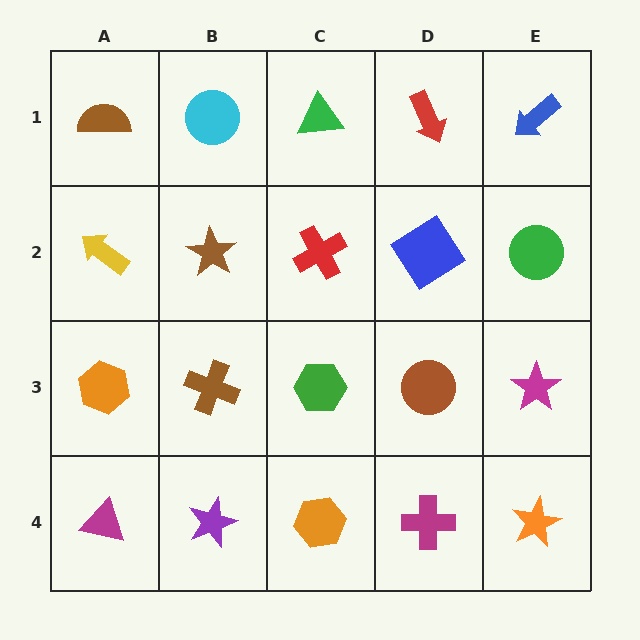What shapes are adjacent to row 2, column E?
A blue arrow (row 1, column E), a magenta star (row 3, column E), a blue diamond (row 2, column D).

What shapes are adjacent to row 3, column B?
A brown star (row 2, column B), a purple star (row 4, column B), an orange hexagon (row 3, column A), a green hexagon (row 3, column C).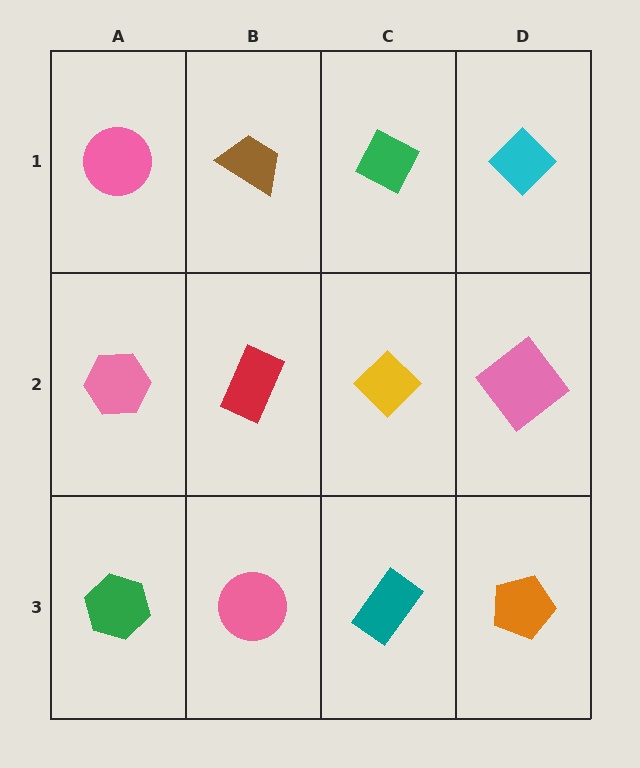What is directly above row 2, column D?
A cyan diamond.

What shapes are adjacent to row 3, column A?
A pink hexagon (row 2, column A), a pink circle (row 3, column B).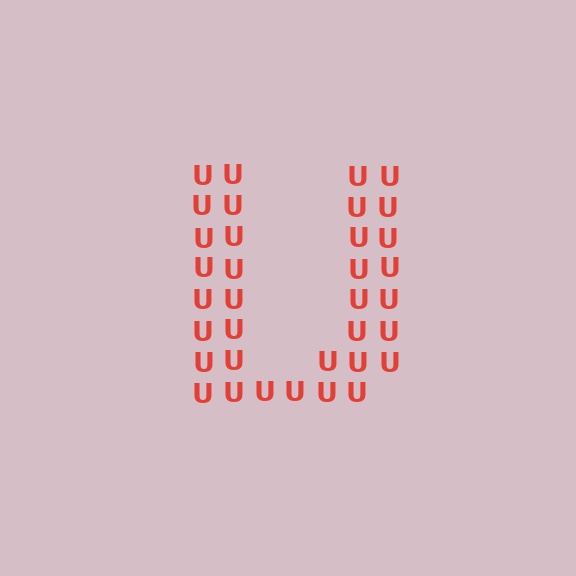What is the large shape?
The large shape is the letter U.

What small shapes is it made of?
It is made of small letter U's.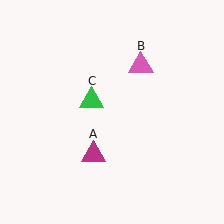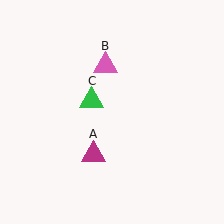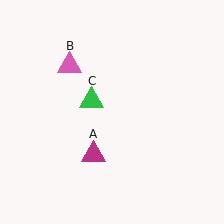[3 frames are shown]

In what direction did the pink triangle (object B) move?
The pink triangle (object B) moved left.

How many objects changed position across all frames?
1 object changed position: pink triangle (object B).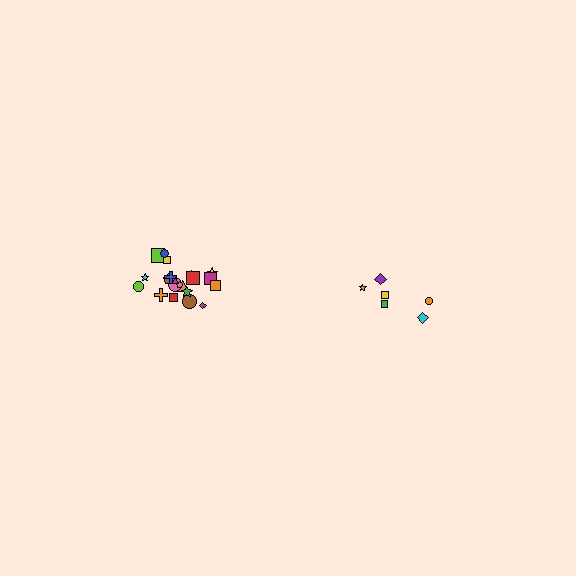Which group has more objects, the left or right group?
The left group.